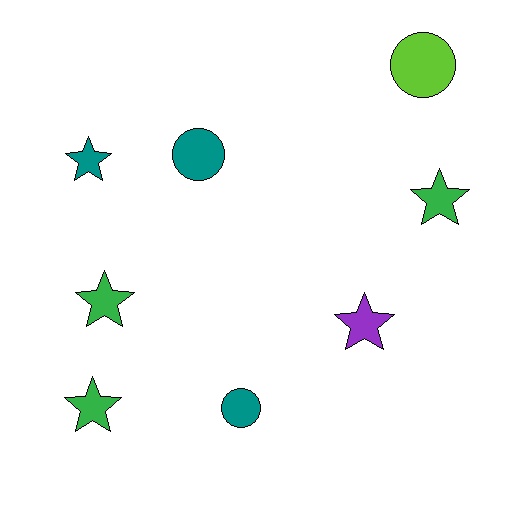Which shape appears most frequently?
Star, with 5 objects.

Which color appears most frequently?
Green, with 3 objects.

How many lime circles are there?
There is 1 lime circle.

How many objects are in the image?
There are 8 objects.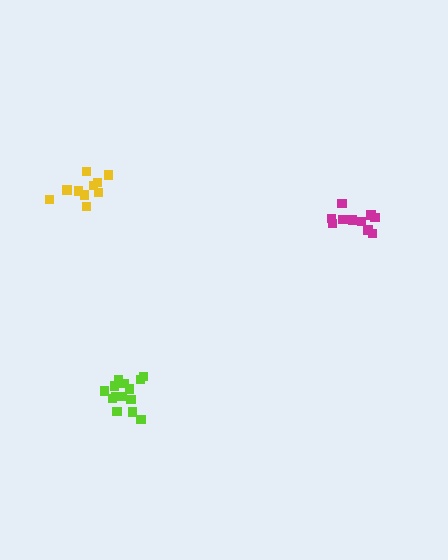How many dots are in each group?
Group 1: 10 dots, Group 2: 15 dots, Group 3: 11 dots (36 total).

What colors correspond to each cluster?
The clusters are colored: magenta, lime, yellow.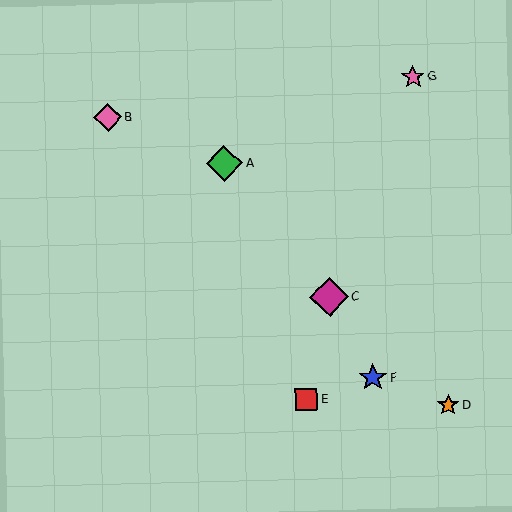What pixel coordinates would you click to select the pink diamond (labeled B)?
Click at (108, 117) to select the pink diamond B.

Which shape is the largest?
The magenta diamond (labeled C) is the largest.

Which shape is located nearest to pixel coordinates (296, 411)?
The red square (labeled E) at (306, 399) is nearest to that location.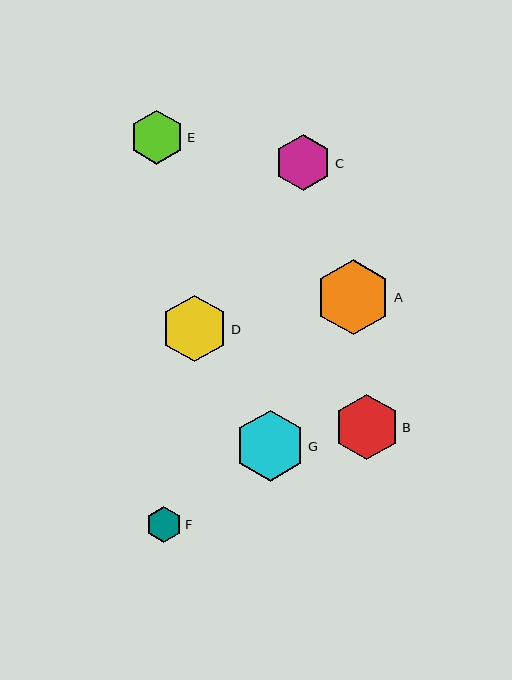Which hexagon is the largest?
Hexagon A is the largest with a size of approximately 75 pixels.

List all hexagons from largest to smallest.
From largest to smallest: A, G, D, B, C, E, F.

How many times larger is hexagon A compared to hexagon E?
Hexagon A is approximately 1.4 times the size of hexagon E.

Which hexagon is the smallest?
Hexagon F is the smallest with a size of approximately 36 pixels.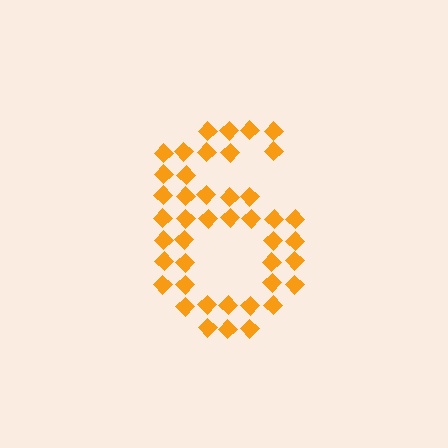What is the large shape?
The large shape is the digit 6.